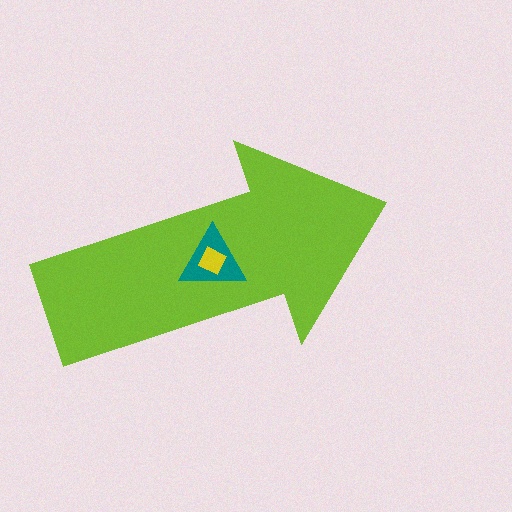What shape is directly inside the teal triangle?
The yellow diamond.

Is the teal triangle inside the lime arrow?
Yes.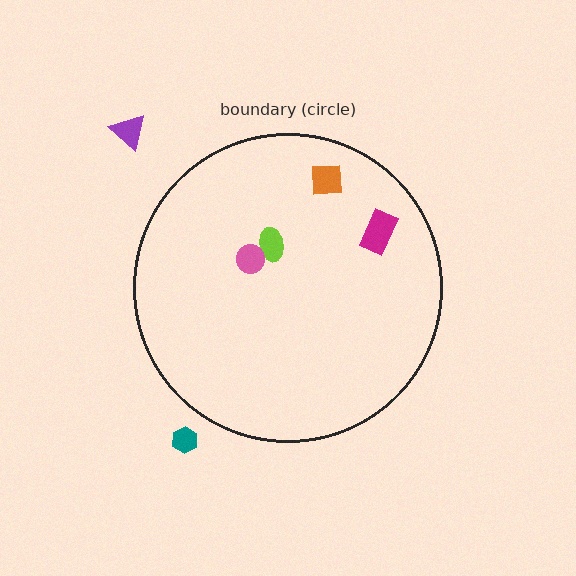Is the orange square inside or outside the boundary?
Inside.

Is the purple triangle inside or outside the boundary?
Outside.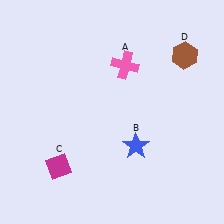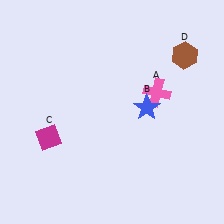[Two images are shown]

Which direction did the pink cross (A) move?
The pink cross (A) moved right.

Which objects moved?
The objects that moved are: the pink cross (A), the blue star (B), the magenta diamond (C).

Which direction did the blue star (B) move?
The blue star (B) moved up.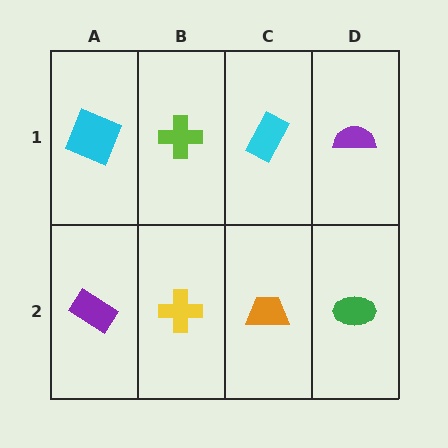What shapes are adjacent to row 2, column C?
A cyan rectangle (row 1, column C), a yellow cross (row 2, column B), a green ellipse (row 2, column D).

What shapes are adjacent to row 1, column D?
A green ellipse (row 2, column D), a cyan rectangle (row 1, column C).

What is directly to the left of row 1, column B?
A cyan square.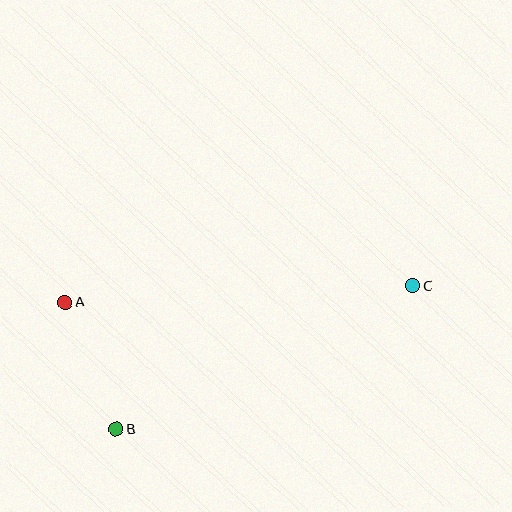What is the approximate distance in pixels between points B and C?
The distance between B and C is approximately 330 pixels.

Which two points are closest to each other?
Points A and B are closest to each other.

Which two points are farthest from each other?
Points A and C are farthest from each other.